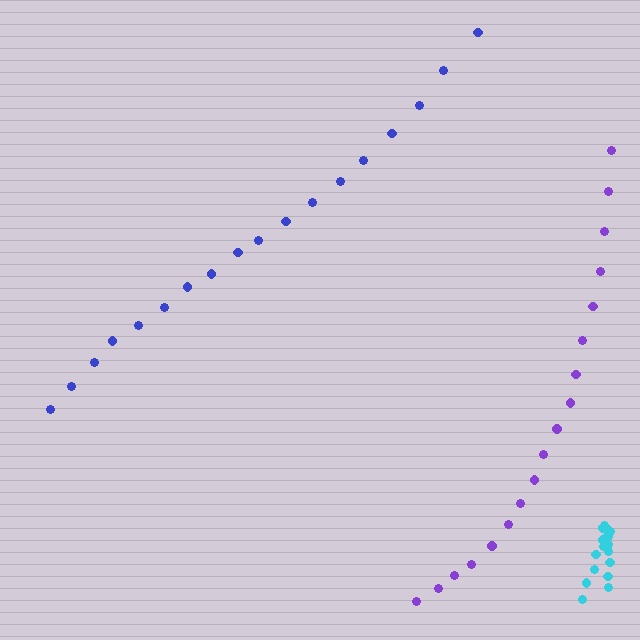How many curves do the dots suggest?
There are 3 distinct paths.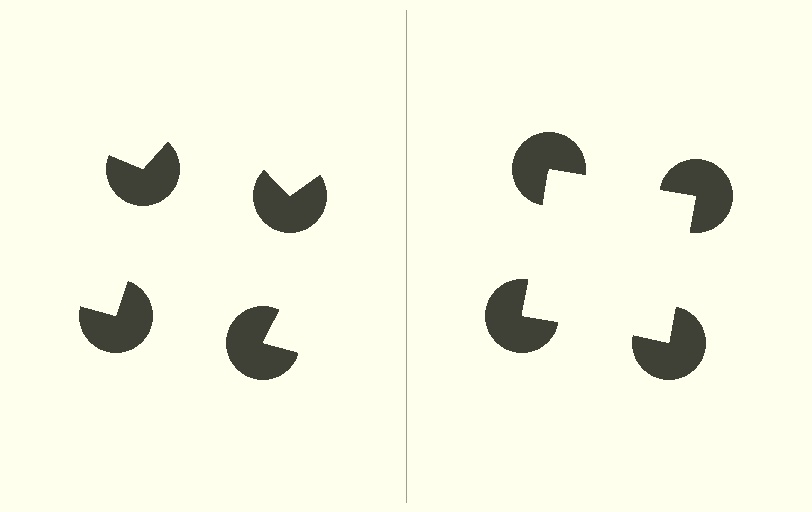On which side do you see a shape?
An illusory square appears on the right side. On the left side the wedge cuts are rotated, so no coherent shape forms.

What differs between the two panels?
The pac-man discs are positioned identically on both sides; only the wedge orientations differ. On the right they align to a square; on the left they are misaligned.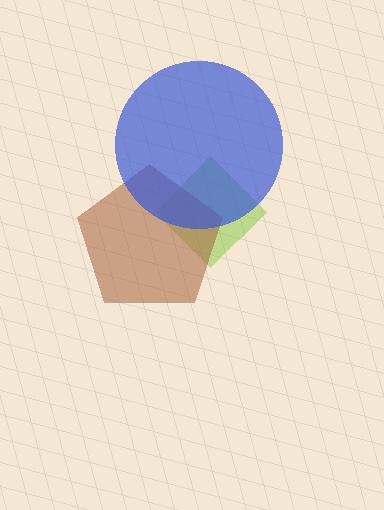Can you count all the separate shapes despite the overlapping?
Yes, there are 3 separate shapes.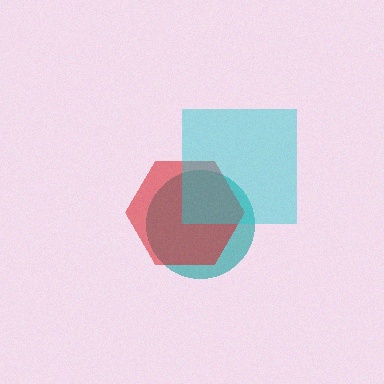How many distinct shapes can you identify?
There are 3 distinct shapes: a teal circle, a red hexagon, a cyan square.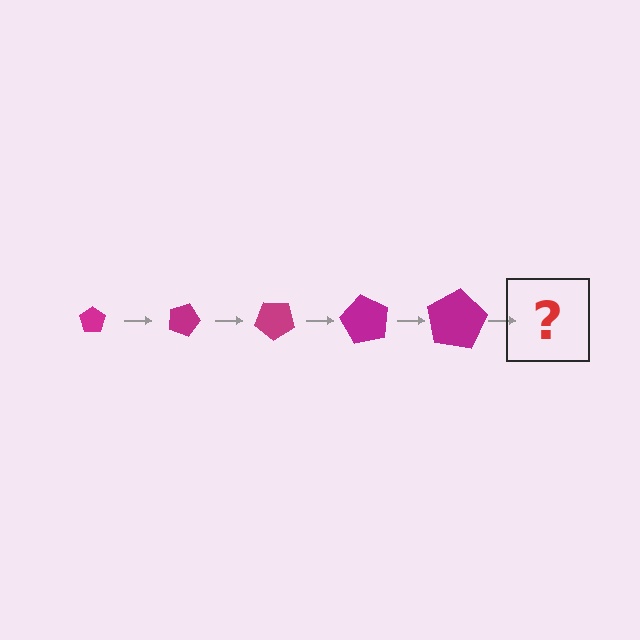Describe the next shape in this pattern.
It should be a pentagon, larger than the previous one and rotated 100 degrees from the start.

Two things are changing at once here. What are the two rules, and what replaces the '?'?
The two rules are that the pentagon grows larger each step and it rotates 20 degrees each step. The '?' should be a pentagon, larger than the previous one and rotated 100 degrees from the start.